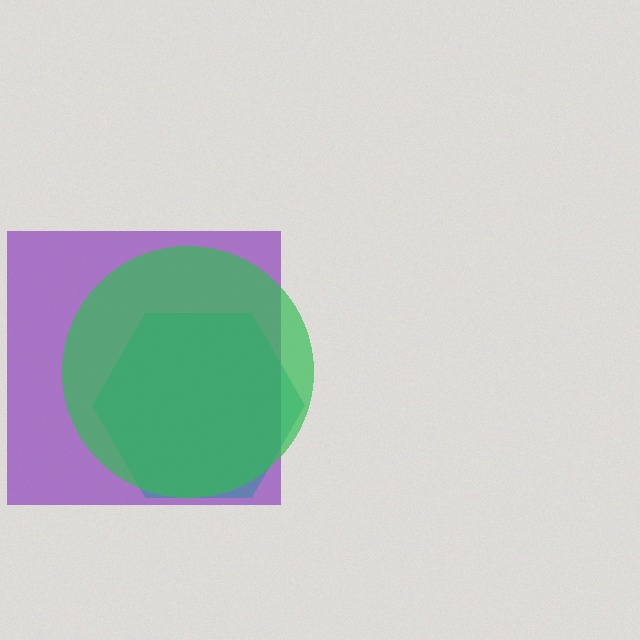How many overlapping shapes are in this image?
There are 3 overlapping shapes in the image.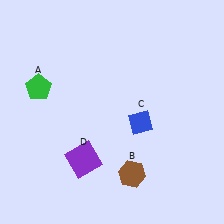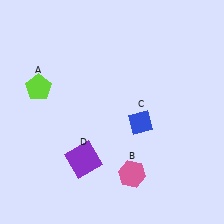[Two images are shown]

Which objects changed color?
A changed from green to lime. B changed from brown to pink.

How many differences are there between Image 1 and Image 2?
There are 2 differences between the two images.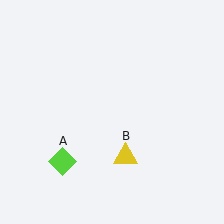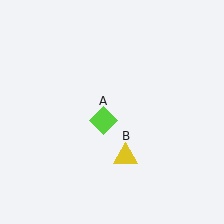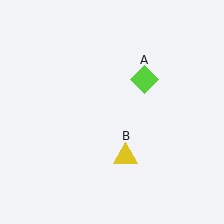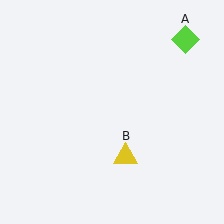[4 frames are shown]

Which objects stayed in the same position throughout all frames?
Yellow triangle (object B) remained stationary.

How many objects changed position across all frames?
1 object changed position: lime diamond (object A).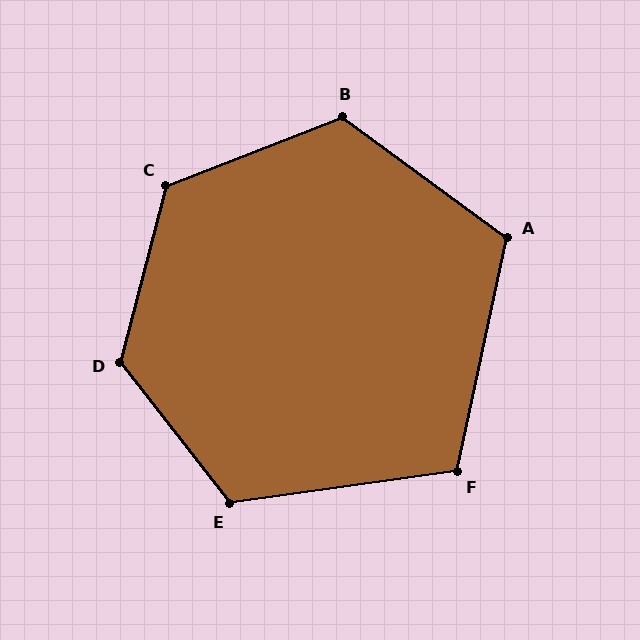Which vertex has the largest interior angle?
D, at approximately 128 degrees.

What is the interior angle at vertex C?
Approximately 126 degrees (obtuse).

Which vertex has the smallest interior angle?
F, at approximately 110 degrees.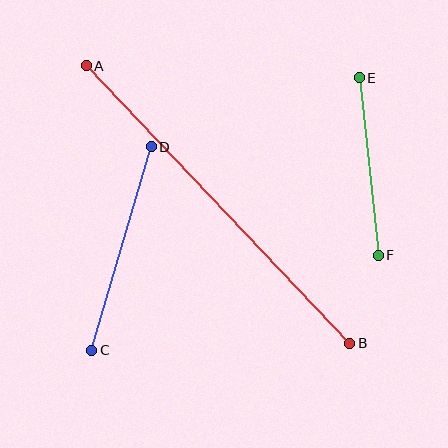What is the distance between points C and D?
The distance is approximately 212 pixels.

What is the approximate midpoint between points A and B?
The midpoint is at approximately (218, 204) pixels.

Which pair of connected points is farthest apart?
Points A and B are farthest apart.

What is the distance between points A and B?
The distance is approximately 383 pixels.